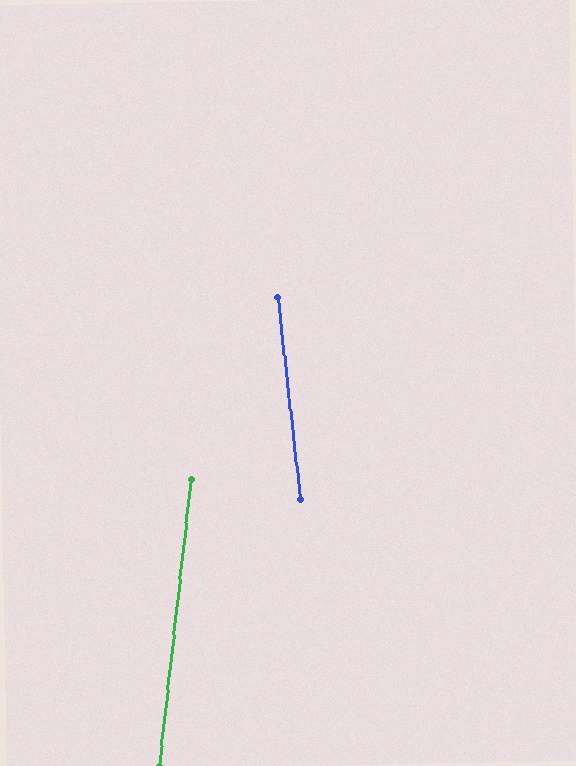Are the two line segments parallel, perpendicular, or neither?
Neither parallel nor perpendicular — they differ by about 13°.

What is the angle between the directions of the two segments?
Approximately 13 degrees.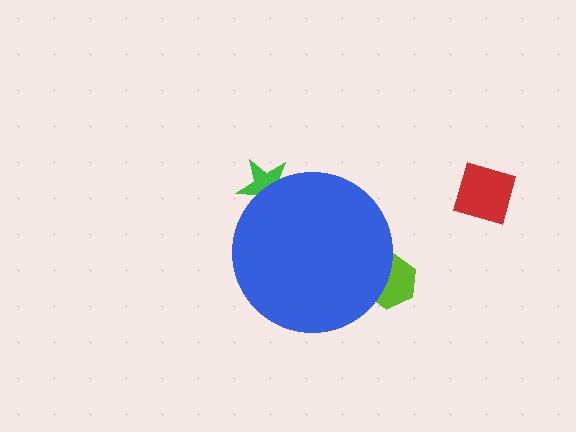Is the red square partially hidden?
No, the red square is fully visible.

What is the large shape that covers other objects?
A blue circle.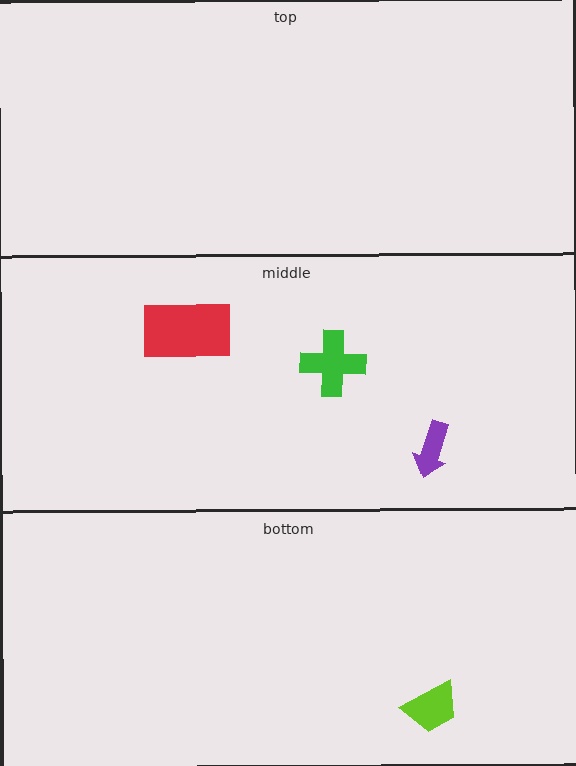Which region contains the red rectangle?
The middle region.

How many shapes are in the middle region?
3.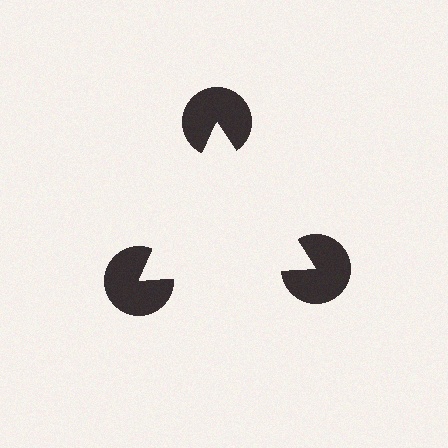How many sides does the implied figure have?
3 sides.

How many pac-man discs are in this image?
There are 3 — one at each vertex of the illusory triangle.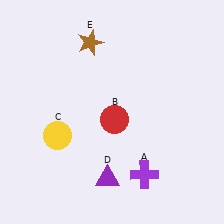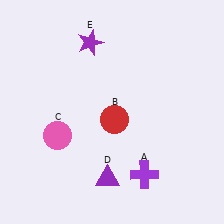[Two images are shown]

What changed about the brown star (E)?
In Image 1, E is brown. In Image 2, it changed to purple.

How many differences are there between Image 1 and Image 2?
There are 2 differences between the two images.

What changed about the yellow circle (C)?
In Image 1, C is yellow. In Image 2, it changed to pink.